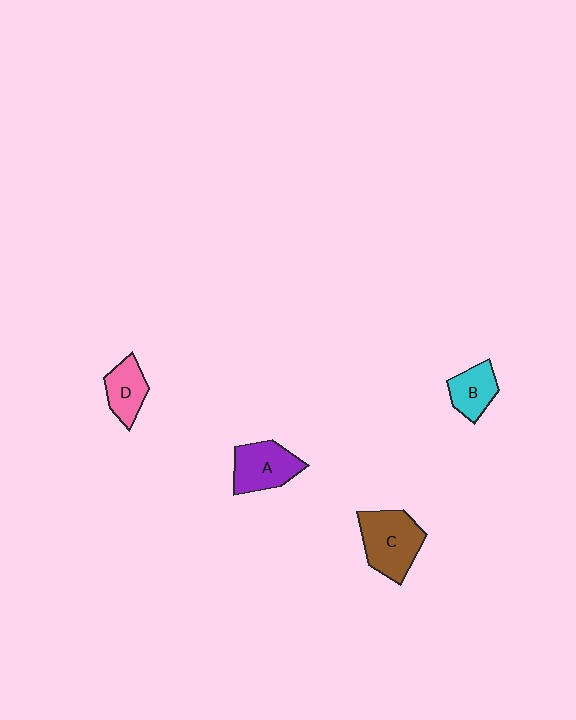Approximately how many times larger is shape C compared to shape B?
Approximately 1.7 times.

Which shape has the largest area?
Shape C (brown).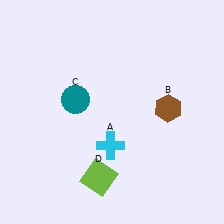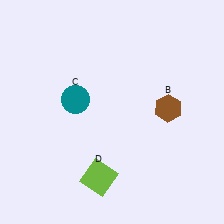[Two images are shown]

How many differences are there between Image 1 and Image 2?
There is 1 difference between the two images.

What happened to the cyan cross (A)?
The cyan cross (A) was removed in Image 2. It was in the bottom-left area of Image 1.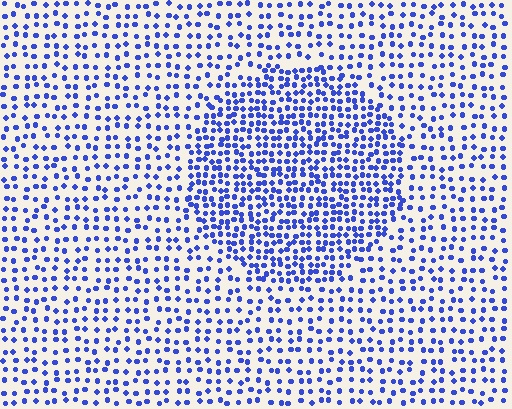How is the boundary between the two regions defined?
The boundary is defined by a change in element density (approximately 1.9x ratio). All elements are the same color, size, and shape.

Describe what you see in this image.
The image contains small blue elements arranged at two different densities. A circle-shaped region is visible where the elements are more densely packed than the surrounding area.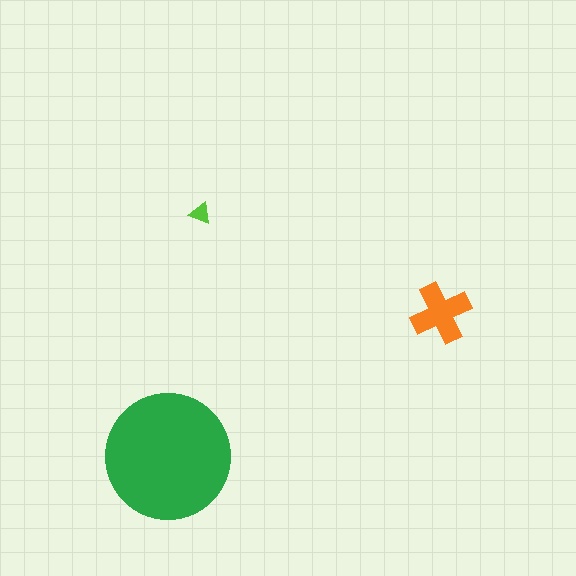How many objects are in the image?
There are 3 objects in the image.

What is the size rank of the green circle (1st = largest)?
1st.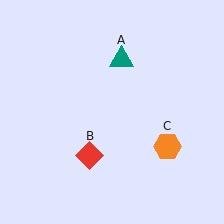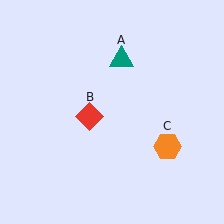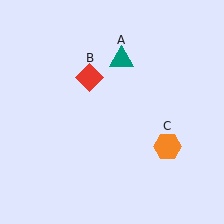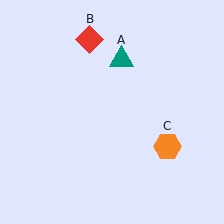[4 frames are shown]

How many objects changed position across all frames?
1 object changed position: red diamond (object B).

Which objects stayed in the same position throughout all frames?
Teal triangle (object A) and orange hexagon (object C) remained stationary.